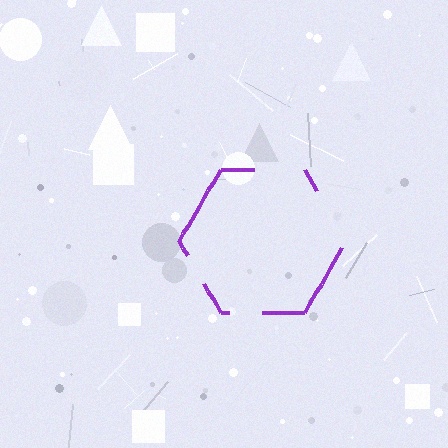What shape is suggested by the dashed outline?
The dashed outline suggests a hexagon.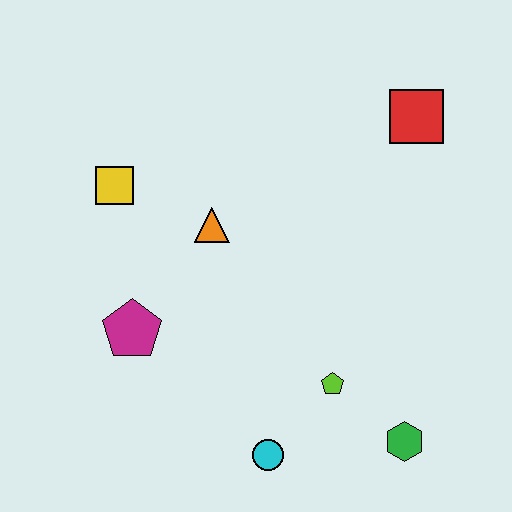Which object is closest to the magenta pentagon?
The orange triangle is closest to the magenta pentagon.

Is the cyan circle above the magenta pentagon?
No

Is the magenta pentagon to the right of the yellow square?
Yes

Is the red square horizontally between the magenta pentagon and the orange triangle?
No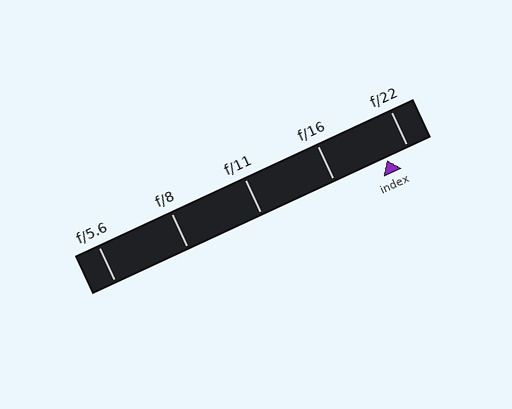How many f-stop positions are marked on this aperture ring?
There are 5 f-stop positions marked.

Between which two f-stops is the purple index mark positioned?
The index mark is between f/16 and f/22.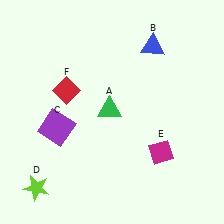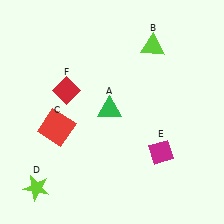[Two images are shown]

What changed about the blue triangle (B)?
In Image 1, B is blue. In Image 2, it changed to lime.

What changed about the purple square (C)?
In Image 1, C is purple. In Image 2, it changed to red.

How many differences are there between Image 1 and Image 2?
There are 2 differences between the two images.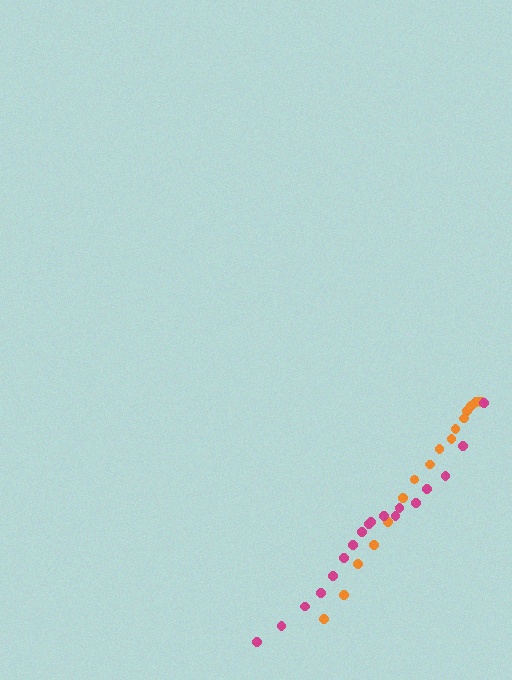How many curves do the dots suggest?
There are 2 distinct paths.